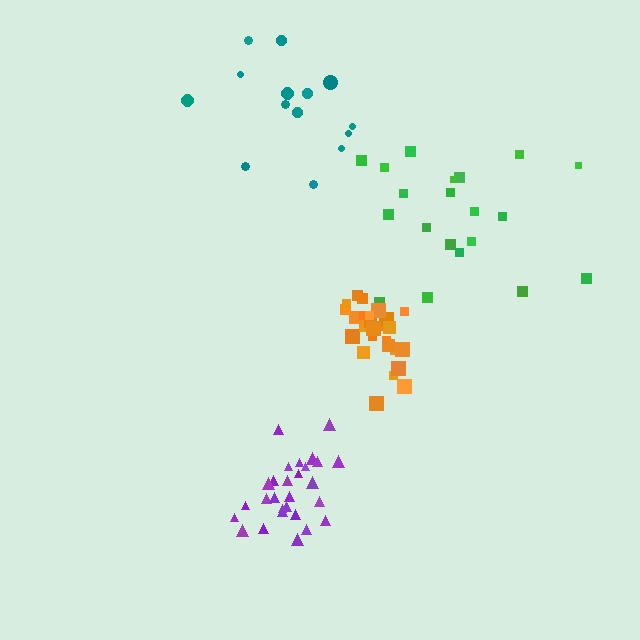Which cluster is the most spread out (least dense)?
Teal.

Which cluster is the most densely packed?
Orange.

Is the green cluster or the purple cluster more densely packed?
Purple.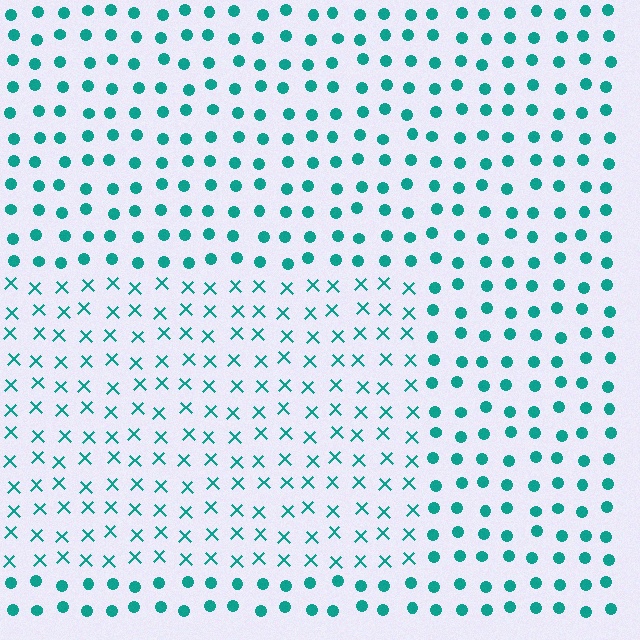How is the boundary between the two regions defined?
The boundary is defined by a change in element shape: X marks inside vs. circles outside. All elements share the same color and spacing.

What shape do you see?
I see a rectangle.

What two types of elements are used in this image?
The image uses X marks inside the rectangle region and circles outside it.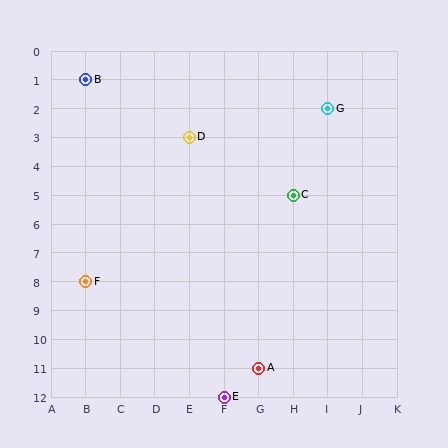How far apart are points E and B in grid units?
Points E and B are 4 columns and 11 rows apart (about 11.7 grid units diagonally).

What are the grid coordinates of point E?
Point E is at grid coordinates (F, 12).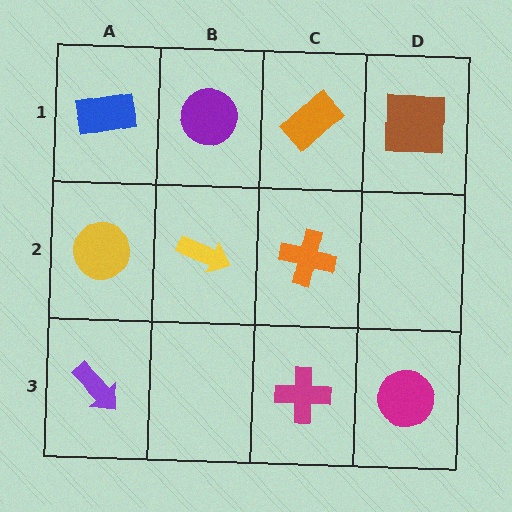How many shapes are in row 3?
3 shapes.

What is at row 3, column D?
A magenta circle.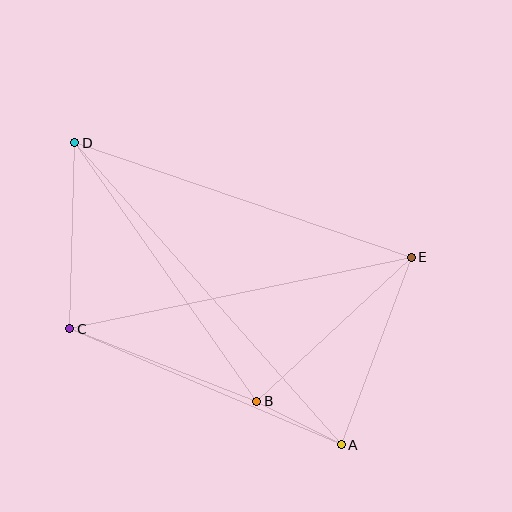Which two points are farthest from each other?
Points A and D are farthest from each other.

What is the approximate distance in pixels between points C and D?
The distance between C and D is approximately 186 pixels.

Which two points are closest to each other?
Points A and B are closest to each other.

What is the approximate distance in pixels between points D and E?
The distance between D and E is approximately 356 pixels.